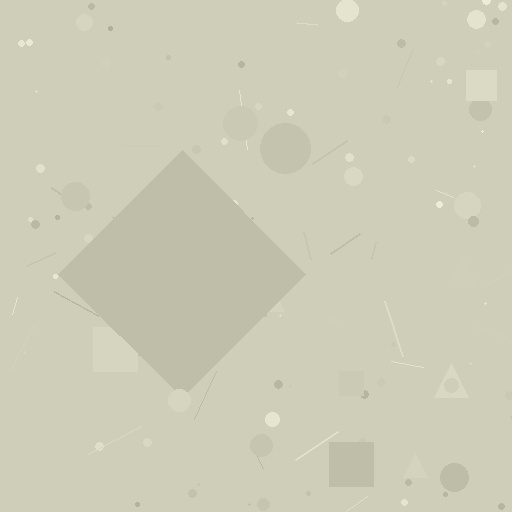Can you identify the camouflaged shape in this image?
The camouflaged shape is a diamond.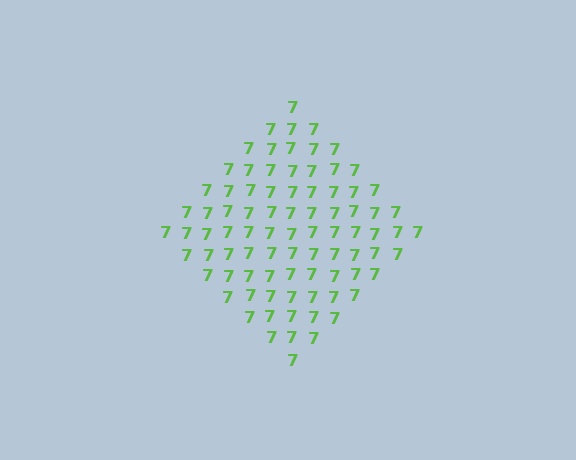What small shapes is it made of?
It is made of small digit 7's.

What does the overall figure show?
The overall figure shows a diamond.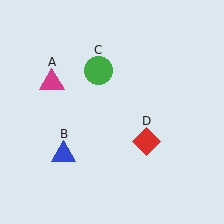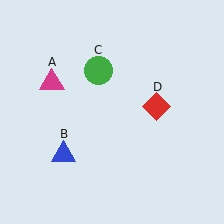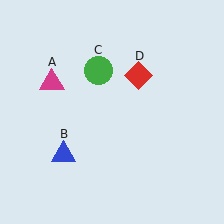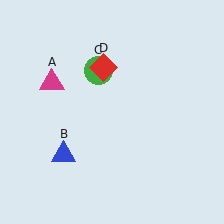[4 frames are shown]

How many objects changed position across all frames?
1 object changed position: red diamond (object D).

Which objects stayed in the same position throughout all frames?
Magenta triangle (object A) and blue triangle (object B) and green circle (object C) remained stationary.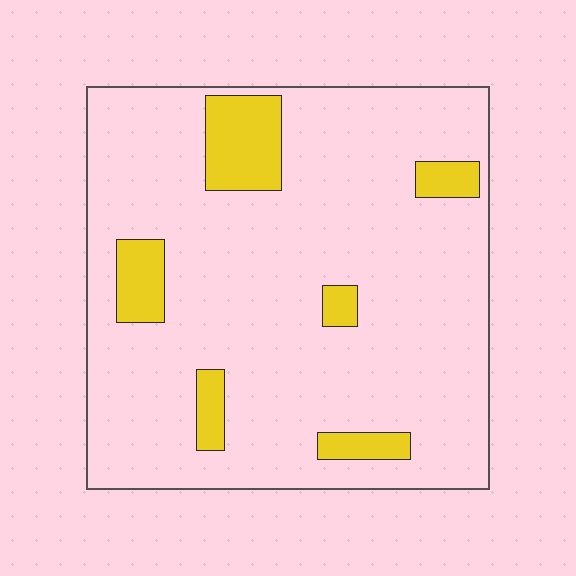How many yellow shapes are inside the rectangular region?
6.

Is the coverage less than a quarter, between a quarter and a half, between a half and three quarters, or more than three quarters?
Less than a quarter.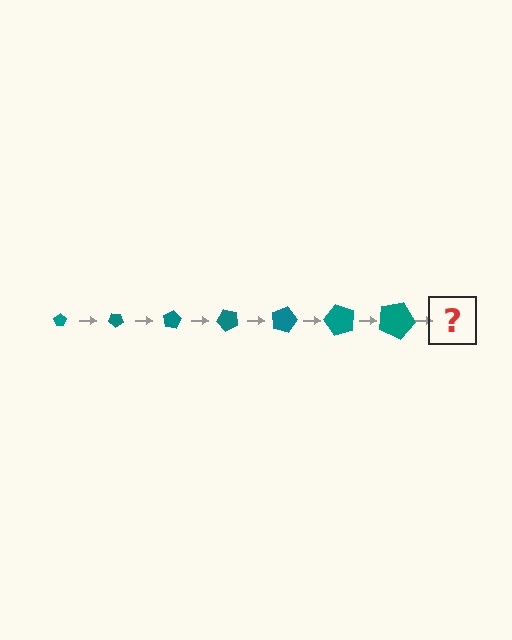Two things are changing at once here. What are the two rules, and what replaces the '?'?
The two rules are that the pentagon grows larger each step and it rotates 40 degrees each step. The '?' should be a pentagon, larger than the previous one and rotated 280 degrees from the start.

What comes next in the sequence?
The next element should be a pentagon, larger than the previous one and rotated 280 degrees from the start.